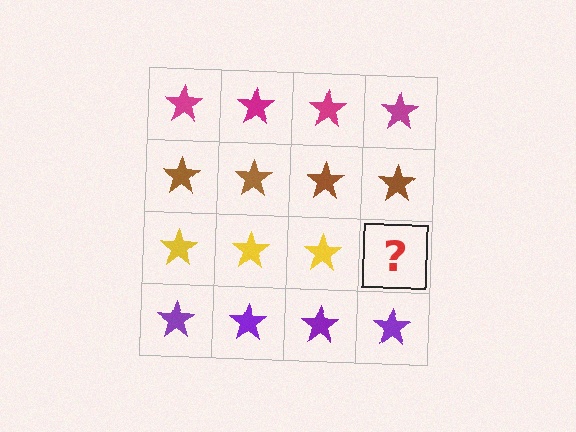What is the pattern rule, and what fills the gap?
The rule is that each row has a consistent color. The gap should be filled with a yellow star.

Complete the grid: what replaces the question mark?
The question mark should be replaced with a yellow star.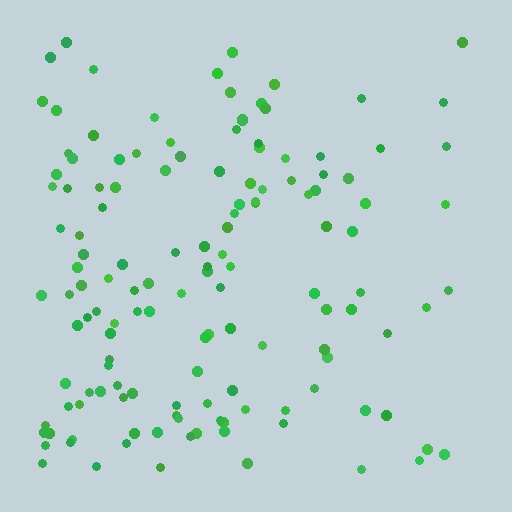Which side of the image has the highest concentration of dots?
The left.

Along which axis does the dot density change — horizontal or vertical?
Horizontal.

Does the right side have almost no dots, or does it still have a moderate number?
Still a moderate number, just noticeably fewer than the left.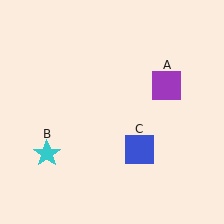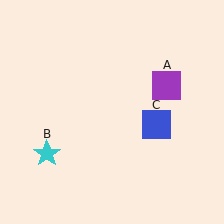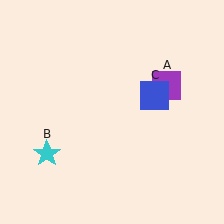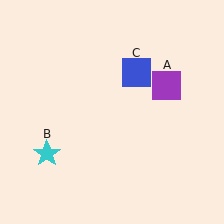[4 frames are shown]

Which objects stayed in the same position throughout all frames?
Purple square (object A) and cyan star (object B) remained stationary.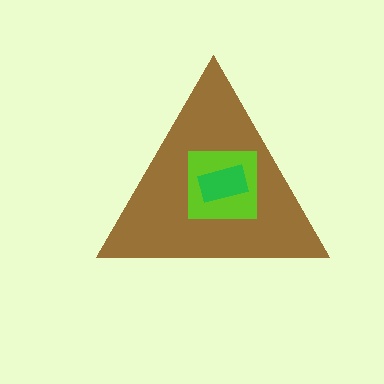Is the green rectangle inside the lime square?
Yes.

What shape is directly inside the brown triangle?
The lime square.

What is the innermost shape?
The green rectangle.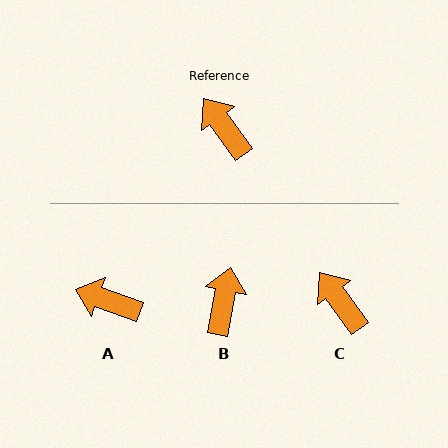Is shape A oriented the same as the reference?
No, it is off by about 34 degrees.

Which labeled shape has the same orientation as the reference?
C.